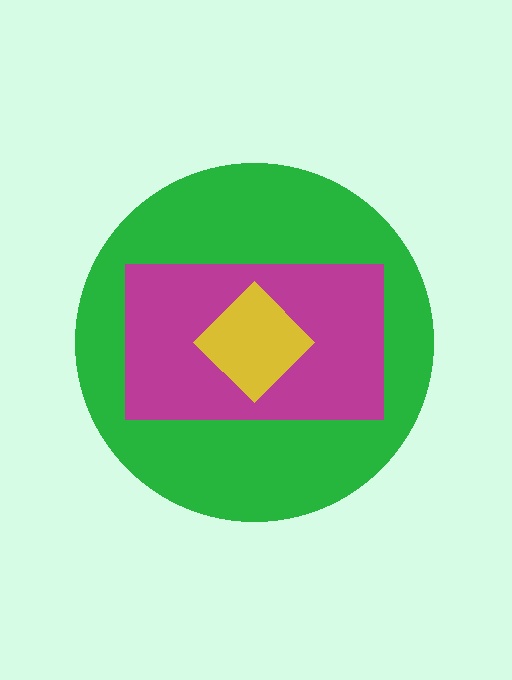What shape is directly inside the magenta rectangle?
The yellow diamond.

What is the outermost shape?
The green circle.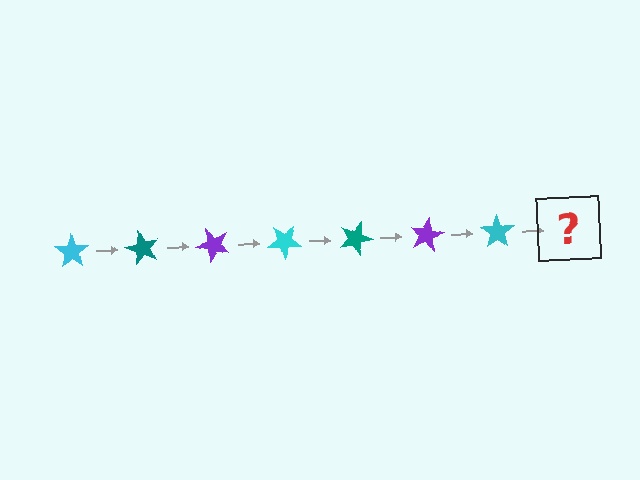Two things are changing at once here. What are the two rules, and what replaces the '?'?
The two rules are that it rotates 60 degrees each step and the color cycles through cyan, teal, and purple. The '?' should be a teal star, rotated 420 degrees from the start.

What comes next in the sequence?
The next element should be a teal star, rotated 420 degrees from the start.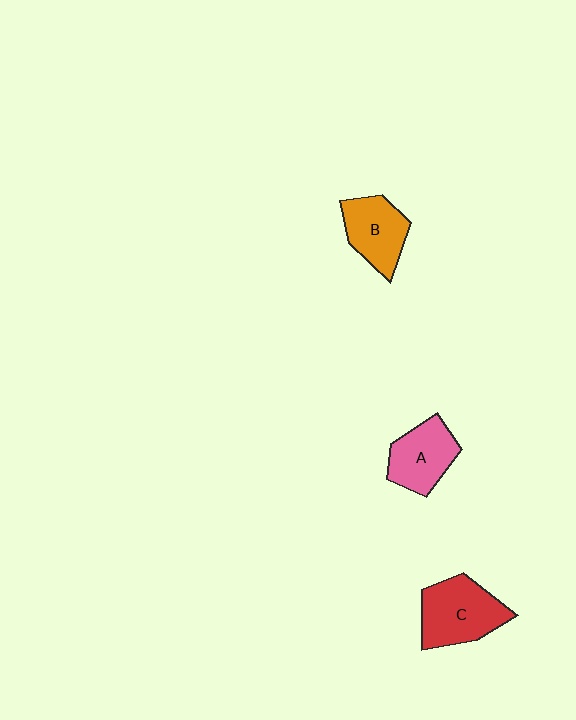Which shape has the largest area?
Shape C (red).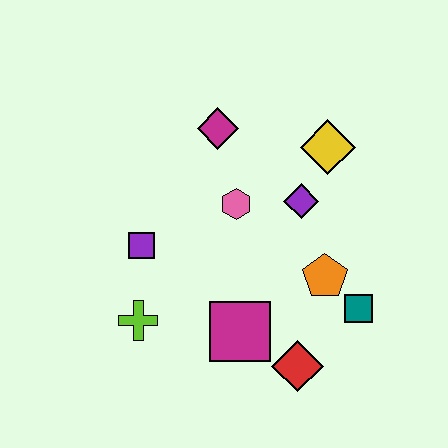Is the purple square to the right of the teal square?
No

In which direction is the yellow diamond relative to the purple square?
The yellow diamond is to the right of the purple square.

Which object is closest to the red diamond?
The magenta square is closest to the red diamond.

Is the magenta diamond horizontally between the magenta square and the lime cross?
Yes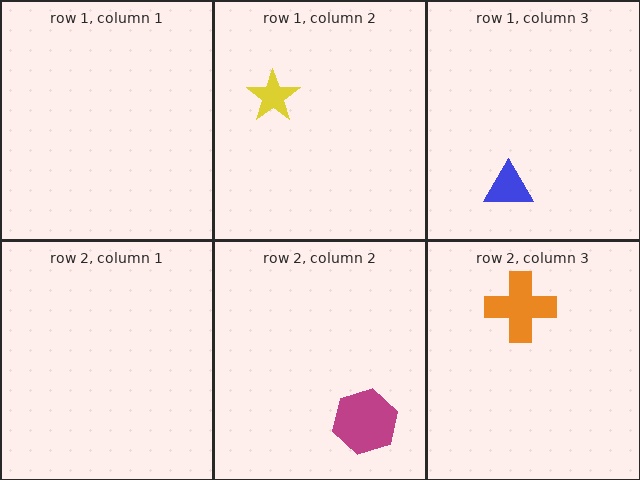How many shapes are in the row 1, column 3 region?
1.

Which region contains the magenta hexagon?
The row 2, column 2 region.